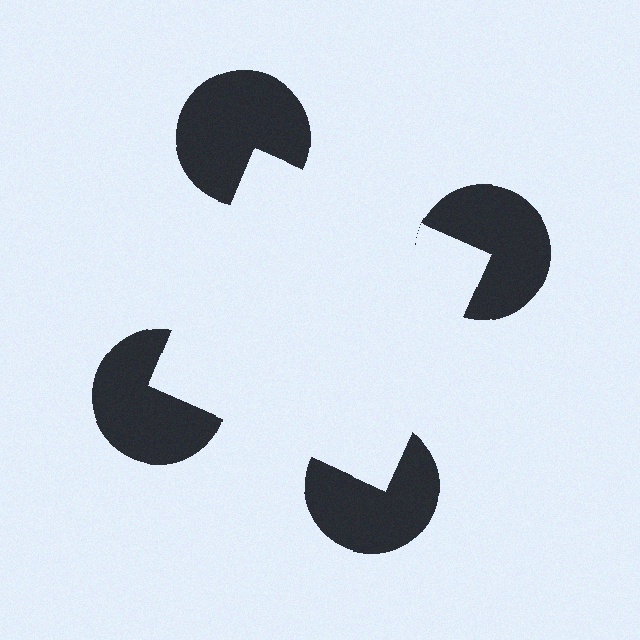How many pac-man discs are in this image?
There are 4 — one at each vertex of the illusory square.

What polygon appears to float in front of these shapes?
An illusory square — its edges are inferred from the aligned wedge cuts in the pac-man discs, not physically drawn.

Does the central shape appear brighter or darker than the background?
It typically appears slightly brighter than the background, even though no actual brightness change is drawn.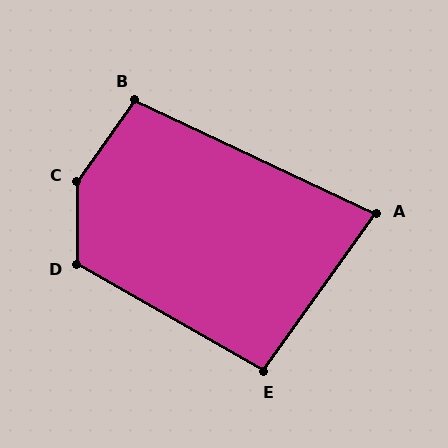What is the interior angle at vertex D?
Approximately 119 degrees (obtuse).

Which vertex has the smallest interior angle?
A, at approximately 80 degrees.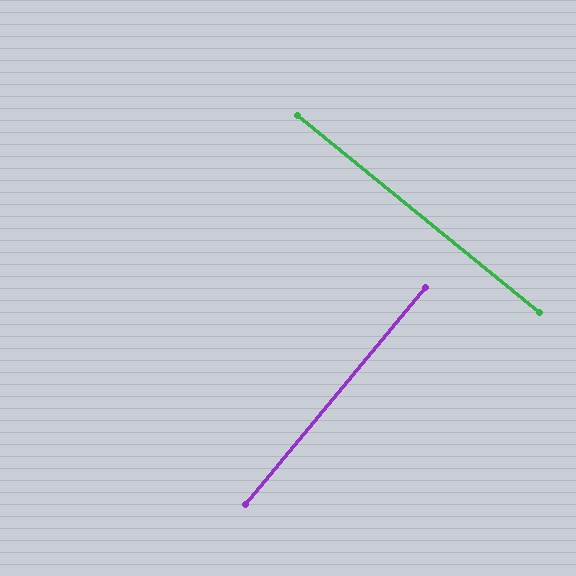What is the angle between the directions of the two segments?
Approximately 89 degrees.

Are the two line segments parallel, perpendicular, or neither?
Perpendicular — they meet at approximately 89°.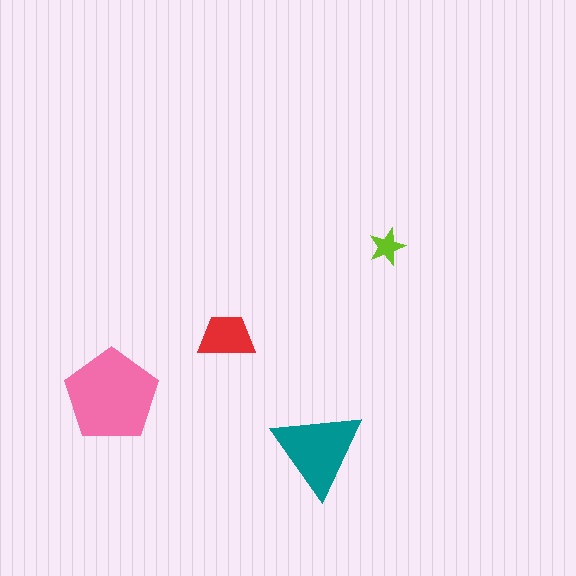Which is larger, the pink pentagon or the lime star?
The pink pentagon.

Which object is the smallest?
The lime star.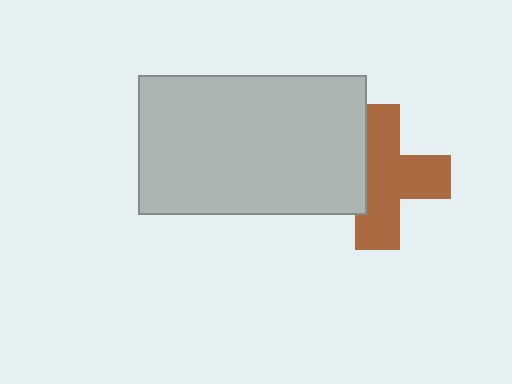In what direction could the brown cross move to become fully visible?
The brown cross could move right. That would shift it out from behind the light gray rectangle entirely.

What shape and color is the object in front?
The object in front is a light gray rectangle.